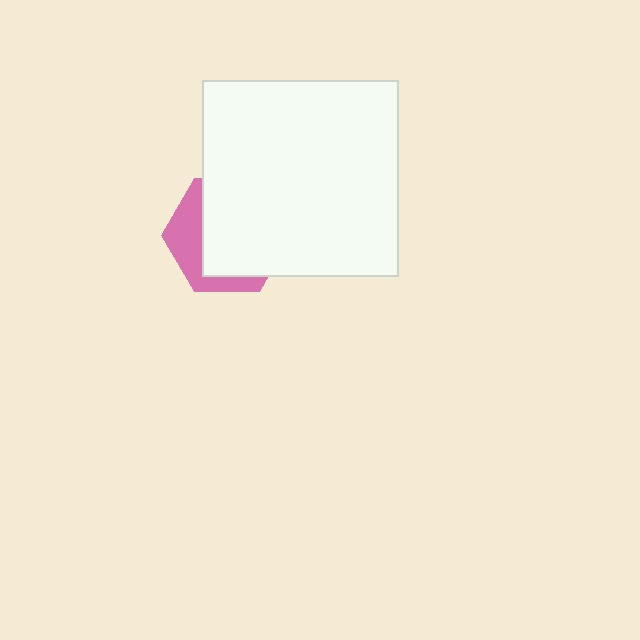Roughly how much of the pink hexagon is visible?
A small part of it is visible (roughly 32%).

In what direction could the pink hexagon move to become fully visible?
The pink hexagon could move toward the lower-left. That would shift it out from behind the white square entirely.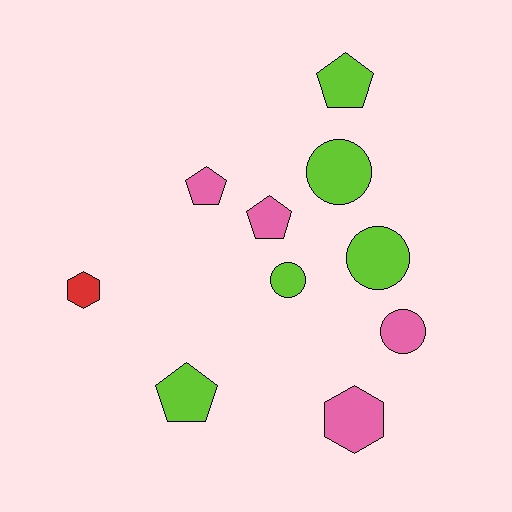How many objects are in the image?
There are 10 objects.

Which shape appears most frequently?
Pentagon, with 4 objects.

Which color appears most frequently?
Lime, with 5 objects.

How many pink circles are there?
There is 1 pink circle.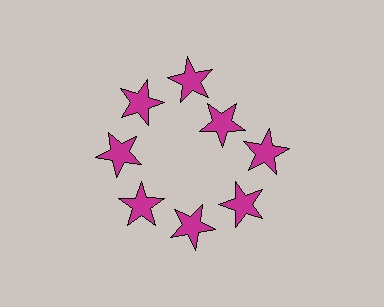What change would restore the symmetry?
The symmetry would be restored by moving it outward, back onto the ring so that all 8 stars sit at equal angles and equal distance from the center.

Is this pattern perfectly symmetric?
No. The 8 magenta stars are arranged in a ring, but one element near the 2 o'clock position is pulled inward toward the center, breaking the 8-fold rotational symmetry.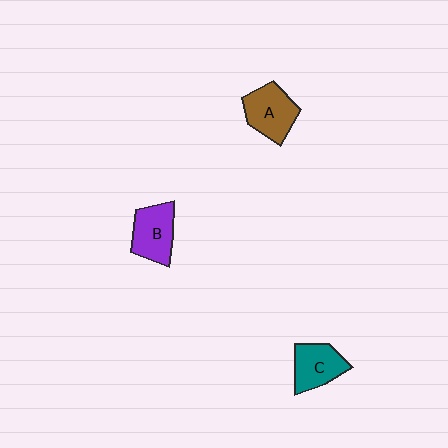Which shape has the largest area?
Shape A (brown).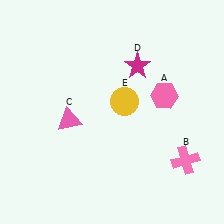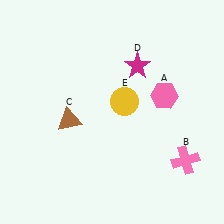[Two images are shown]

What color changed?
The triangle (C) changed from pink in Image 1 to brown in Image 2.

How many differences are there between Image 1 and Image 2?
There is 1 difference between the two images.